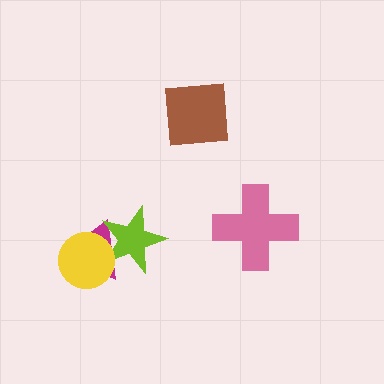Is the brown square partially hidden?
No, no other shape covers it.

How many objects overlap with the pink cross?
0 objects overlap with the pink cross.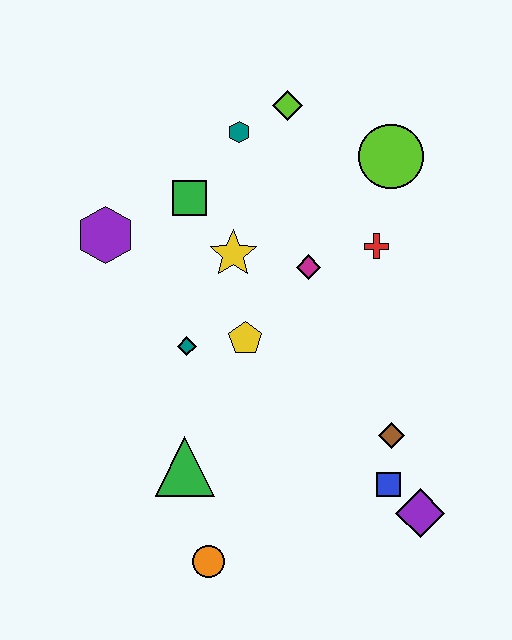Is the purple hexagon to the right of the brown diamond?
No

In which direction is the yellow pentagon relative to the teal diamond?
The yellow pentagon is to the right of the teal diamond.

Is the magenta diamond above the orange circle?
Yes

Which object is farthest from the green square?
The purple diamond is farthest from the green square.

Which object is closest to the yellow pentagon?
The teal diamond is closest to the yellow pentagon.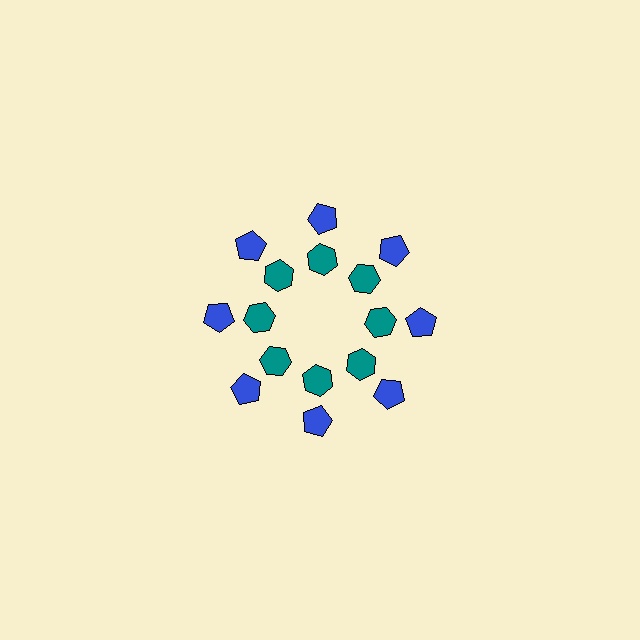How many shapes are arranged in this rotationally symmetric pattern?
There are 16 shapes, arranged in 8 groups of 2.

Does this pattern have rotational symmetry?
Yes, this pattern has 8-fold rotational symmetry. It looks the same after rotating 45 degrees around the center.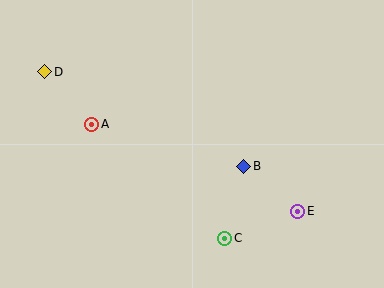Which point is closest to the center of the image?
Point B at (244, 166) is closest to the center.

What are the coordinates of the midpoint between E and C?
The midpoint between E and C is at (261, 225).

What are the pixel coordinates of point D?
Point D is at (45, 72).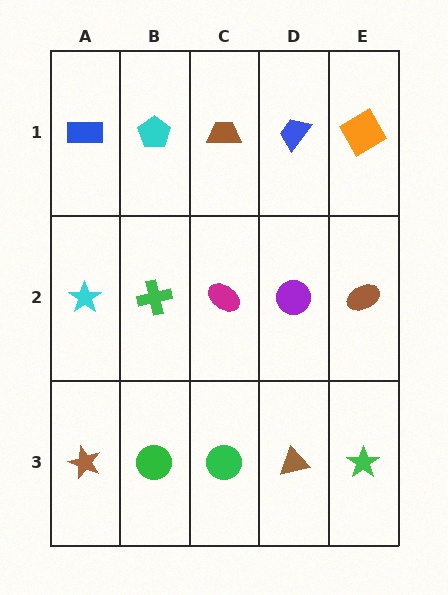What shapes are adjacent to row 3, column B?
A green cross (row 2, column B), a brown star (row 3, column A), a green circle (row 3, column C).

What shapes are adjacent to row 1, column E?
A brown ellipse (row 2, column E), a blue trapezoid (row 1, column D).